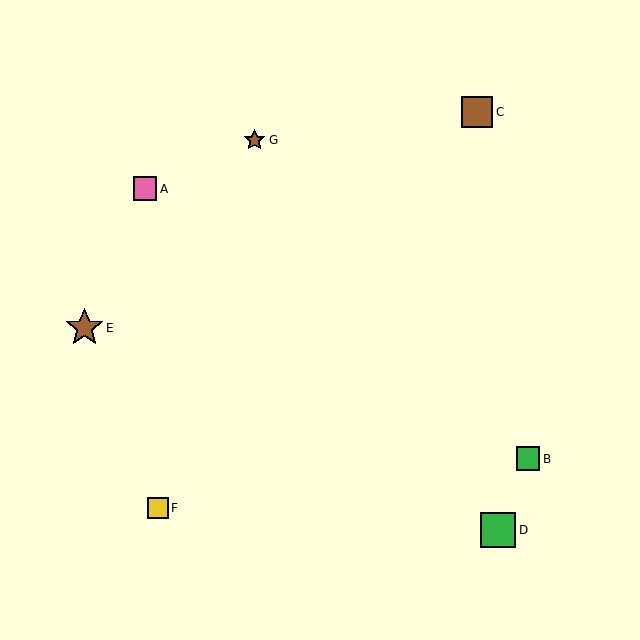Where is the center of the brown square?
The center of the brown square is at (477, 112).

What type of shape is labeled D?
Shape D is a green square.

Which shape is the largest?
The brown star (labeled E) is the largest.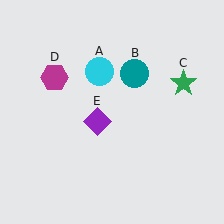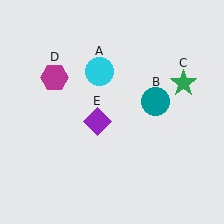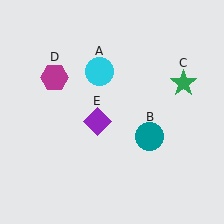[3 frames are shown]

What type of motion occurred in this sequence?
The teal circle (object B) rotated clockwise around the center of the scene.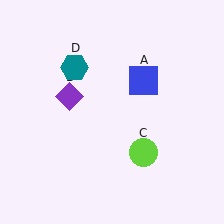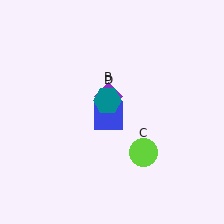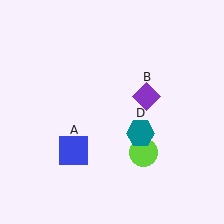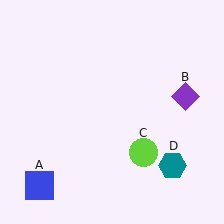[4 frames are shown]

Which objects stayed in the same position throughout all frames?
Lime circle (object C) remained stationary.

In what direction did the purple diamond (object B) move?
The purple diamond (object B) moved right.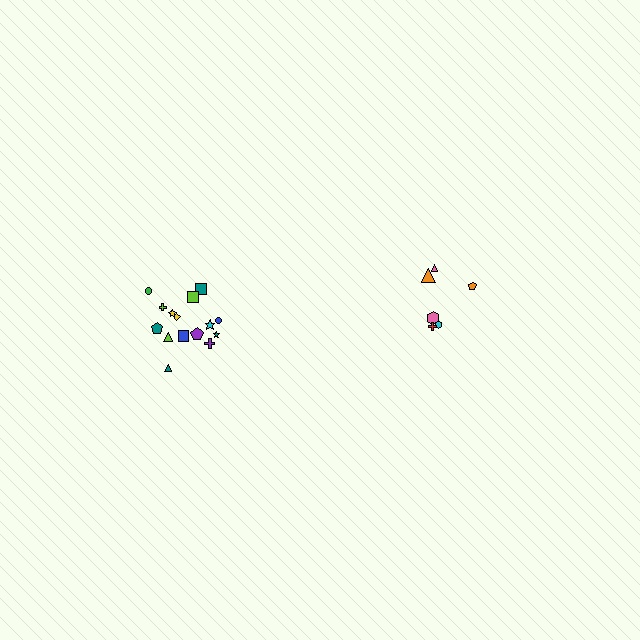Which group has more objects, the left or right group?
The left group.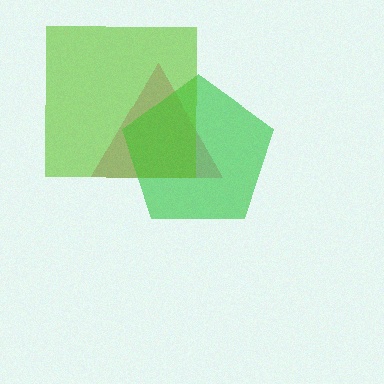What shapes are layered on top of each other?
The layered shapes are: a pink triangle, a green pentagon, a lime square.